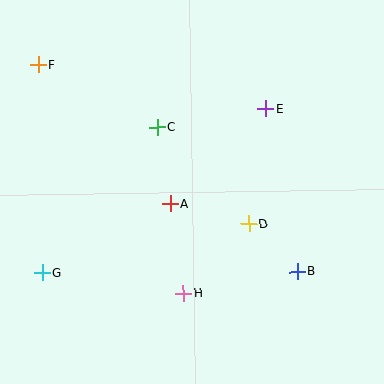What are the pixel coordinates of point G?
Point G is at (42, 273).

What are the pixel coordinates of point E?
Point E is at (266, 108).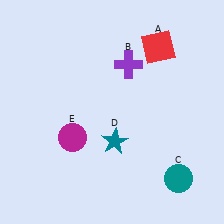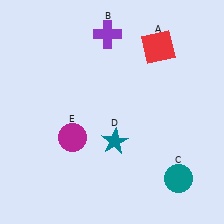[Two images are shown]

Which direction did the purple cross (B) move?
The purple cross (B) moved up.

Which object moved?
The purple cross (B) moved up.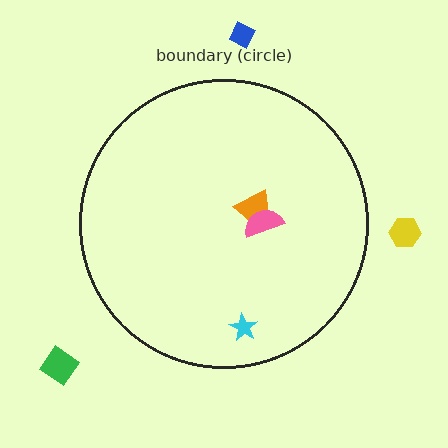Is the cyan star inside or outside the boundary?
Inside.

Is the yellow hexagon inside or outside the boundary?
Outside.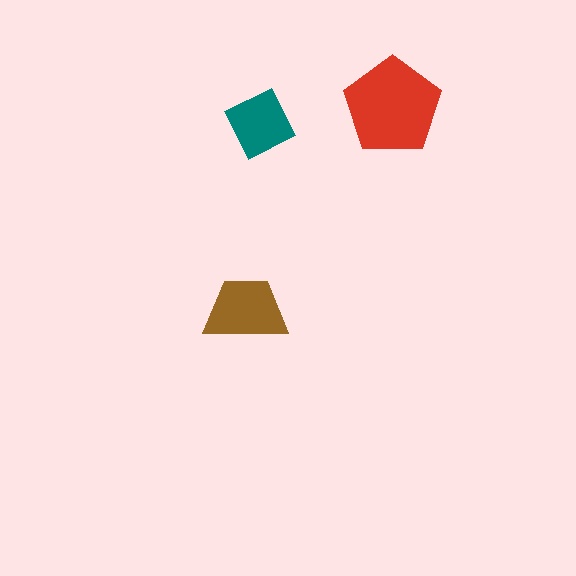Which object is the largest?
The red pentagon.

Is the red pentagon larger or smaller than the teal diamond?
Larger.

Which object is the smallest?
The teal diamond.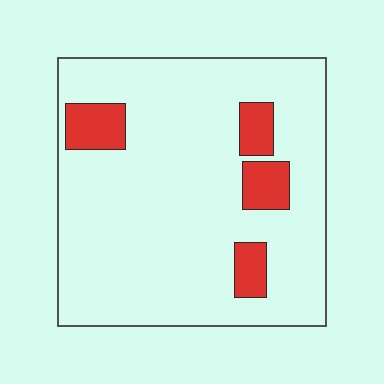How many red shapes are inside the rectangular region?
4.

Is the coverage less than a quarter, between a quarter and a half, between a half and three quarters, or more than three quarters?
Less than a quarter.